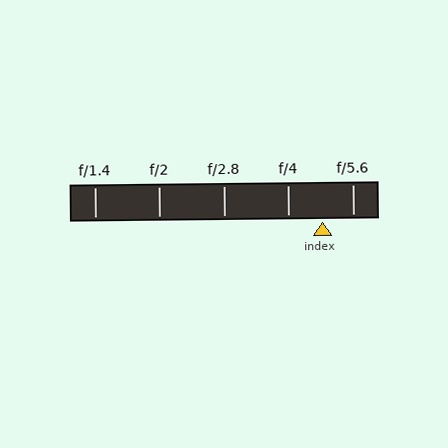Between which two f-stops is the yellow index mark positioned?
The index mark is between f/4 and f/5.6.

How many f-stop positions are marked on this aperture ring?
There are 5 f-stop positions marked.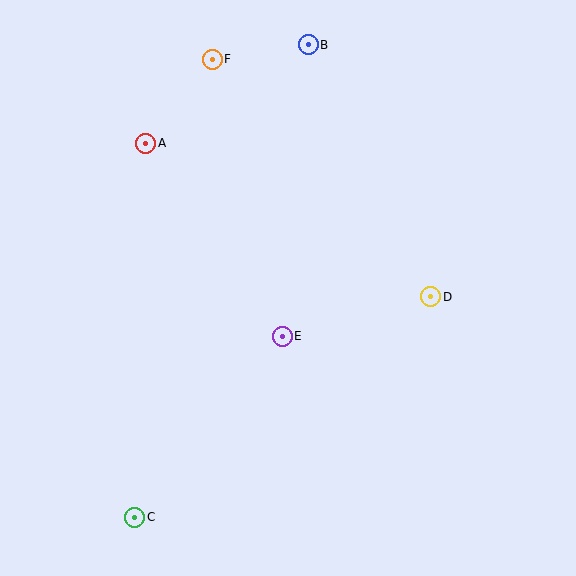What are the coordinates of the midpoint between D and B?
The midpoint between D and B is at (369, 171).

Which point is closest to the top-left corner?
Point A is closest to the top-left corner.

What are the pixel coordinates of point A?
Point A is at (146, 143).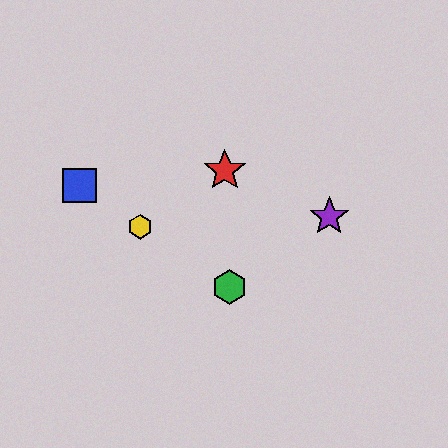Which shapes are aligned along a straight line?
The blue square, the green hexagon, the yellow hexagon are aligned along a straight line.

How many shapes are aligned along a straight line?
3 shapes (the blue square, the green hexagon, the yellow hexagon) are aligned along a straight line.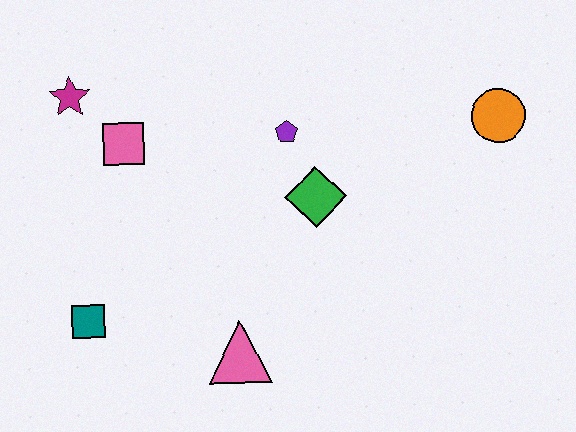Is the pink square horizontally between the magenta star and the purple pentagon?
Yes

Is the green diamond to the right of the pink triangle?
Yes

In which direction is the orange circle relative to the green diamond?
The orange circle is to the right of the green diamond.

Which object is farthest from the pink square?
The orange circle is farthest from the pink square.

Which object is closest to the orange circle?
The green diamond is closest to the orange circle.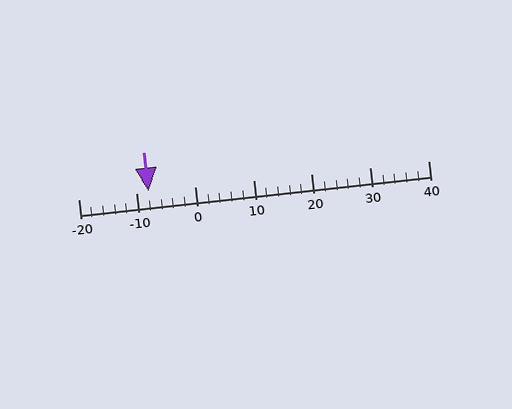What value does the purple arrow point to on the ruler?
The purple arrow points to approximately -8.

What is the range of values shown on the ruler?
The ruler shows values from -20 to 40.